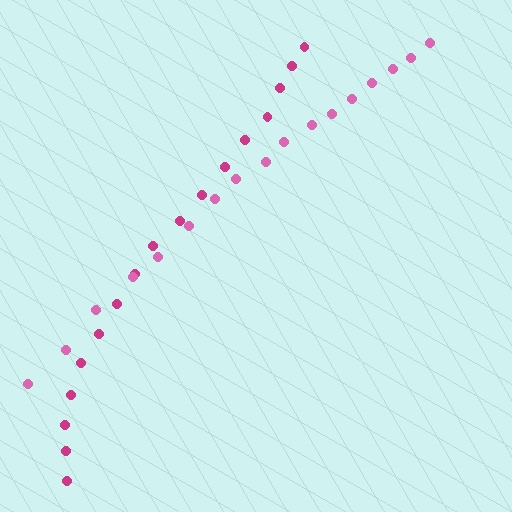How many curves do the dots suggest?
There are 2 distinct paths.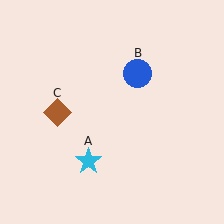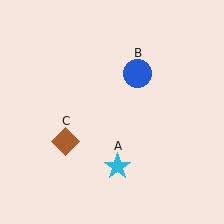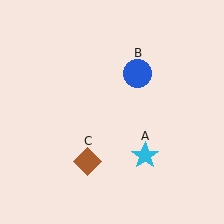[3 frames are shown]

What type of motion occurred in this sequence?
The cyan star (object A), brown diamond (object C) rotated counterclockwise around the center of the scene.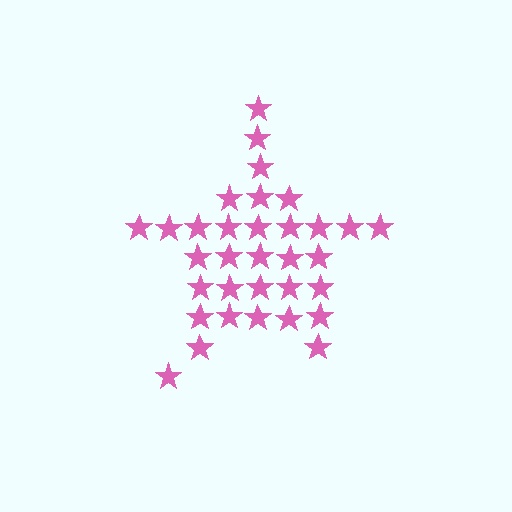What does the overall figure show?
The overall figure shows a star.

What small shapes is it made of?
It is made of small stars.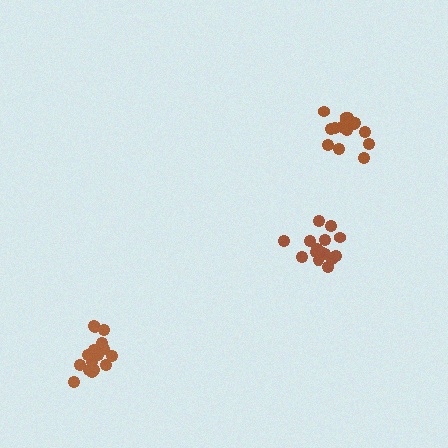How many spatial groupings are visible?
There are 3 spatial groupings.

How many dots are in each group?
Group 1: 15 dots, Group 2: 17 dots, Group 3: 17 dots (49 total).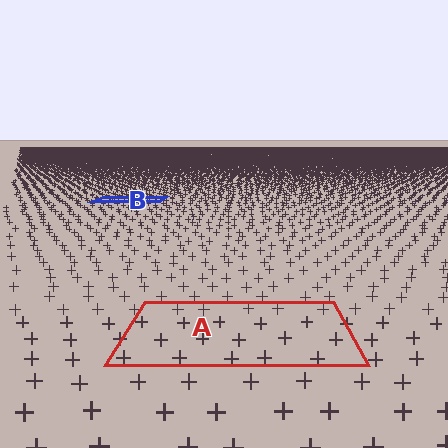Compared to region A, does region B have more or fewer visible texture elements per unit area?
Region B has more texture elements per unit area — they are packed more densely because it is farther away.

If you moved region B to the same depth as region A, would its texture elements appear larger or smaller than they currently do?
They would appear larger. At a closer depth, the same texture elements are projected at a bigger on-screen size.